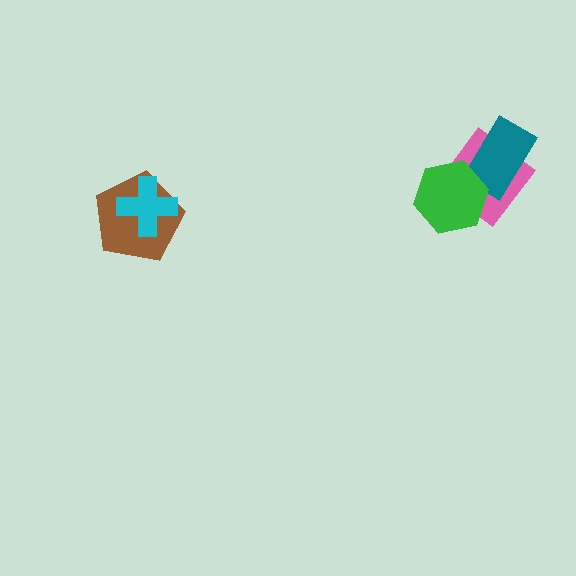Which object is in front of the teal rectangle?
The green hexagon is in front of the teal rectangle.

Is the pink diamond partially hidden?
Yes, it is partially covered by another shape.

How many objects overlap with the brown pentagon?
1 object overlaps with the brown pentagon.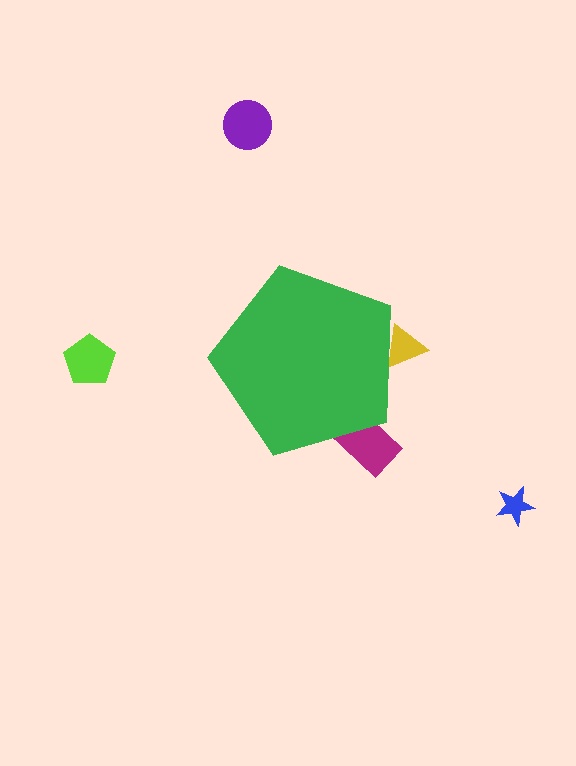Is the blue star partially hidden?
No, the blue star is fully visible.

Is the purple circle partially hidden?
No, the purple circle is fully visible.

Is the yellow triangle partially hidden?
Yes, the yellow triangle is partially hidden behind the green pentagon.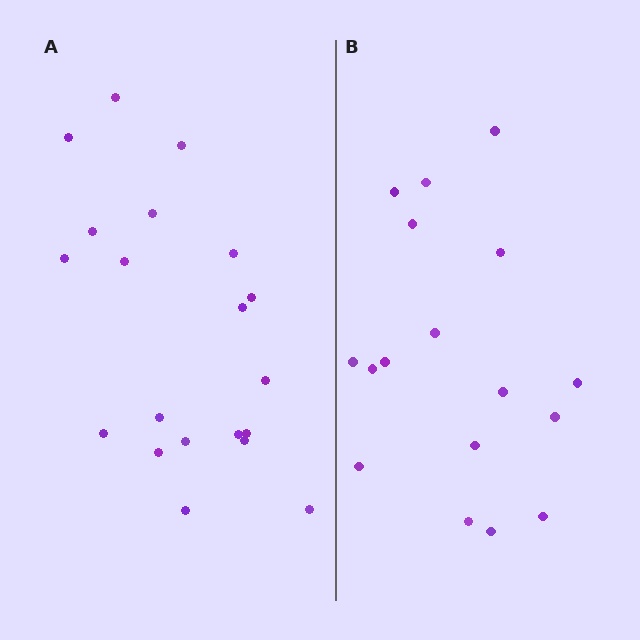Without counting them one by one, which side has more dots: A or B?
Region A (the left region) has more dots.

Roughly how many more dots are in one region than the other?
Region A has just a few more — roughly 2 or 3 more dots than region B.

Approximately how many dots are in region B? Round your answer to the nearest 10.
About 20 dots. (The exact count is 17, which rounds to 20.)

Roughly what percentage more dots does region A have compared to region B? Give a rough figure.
About 20% more.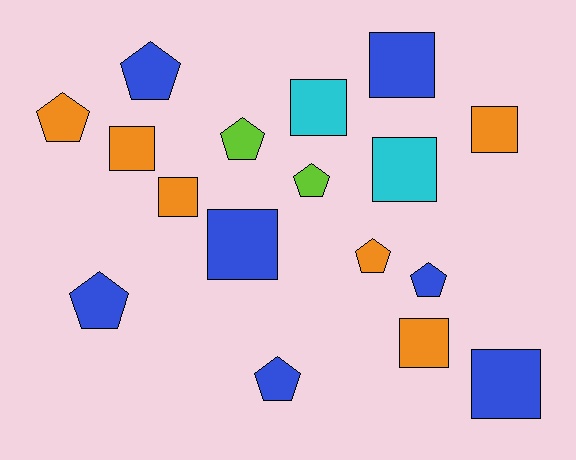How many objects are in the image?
There are 17 objects.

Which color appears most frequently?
Blue, with 7 objects.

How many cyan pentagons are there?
There are no cyan pentagons.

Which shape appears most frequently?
Square, with 9 objects.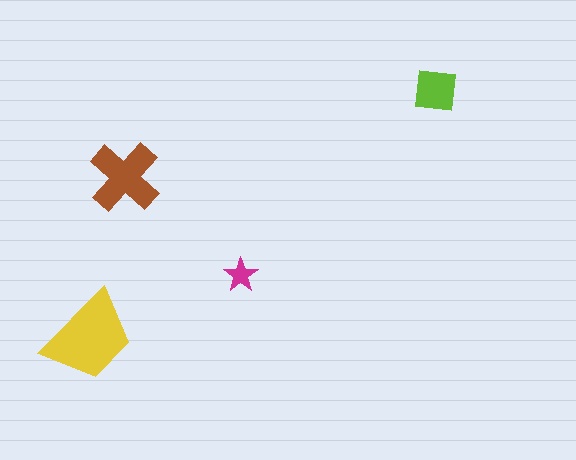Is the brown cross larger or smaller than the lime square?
Larger.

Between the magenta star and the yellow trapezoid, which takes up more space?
The yellow trapezoid.